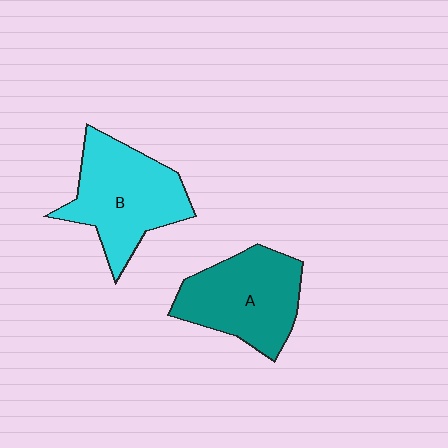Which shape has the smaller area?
Shape A (teal).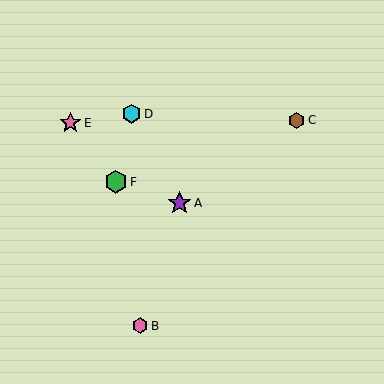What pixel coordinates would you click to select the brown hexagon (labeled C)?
Click at (297, 120) to select the brown hexagon C.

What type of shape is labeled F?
Shape F is a green hexagon.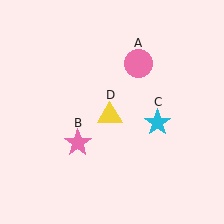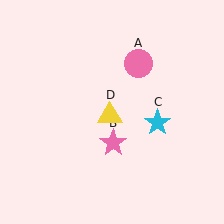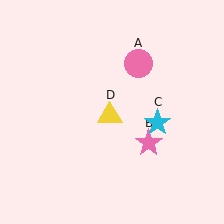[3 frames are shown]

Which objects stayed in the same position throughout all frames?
Pink circle (object A) and cyan star (object C) and yellow triangle (object D) remained stationary.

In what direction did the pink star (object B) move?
The pink star (object B) moved right.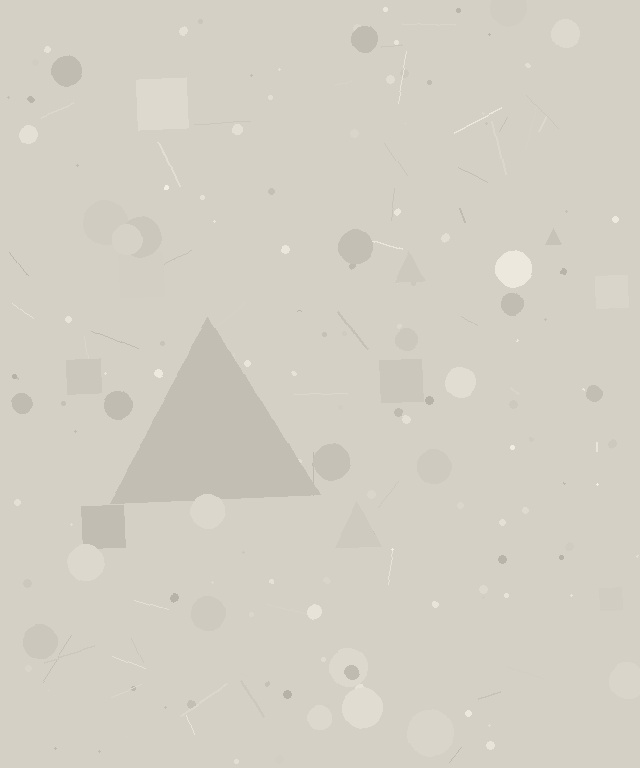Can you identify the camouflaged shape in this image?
The camouflaged shape is a triangle.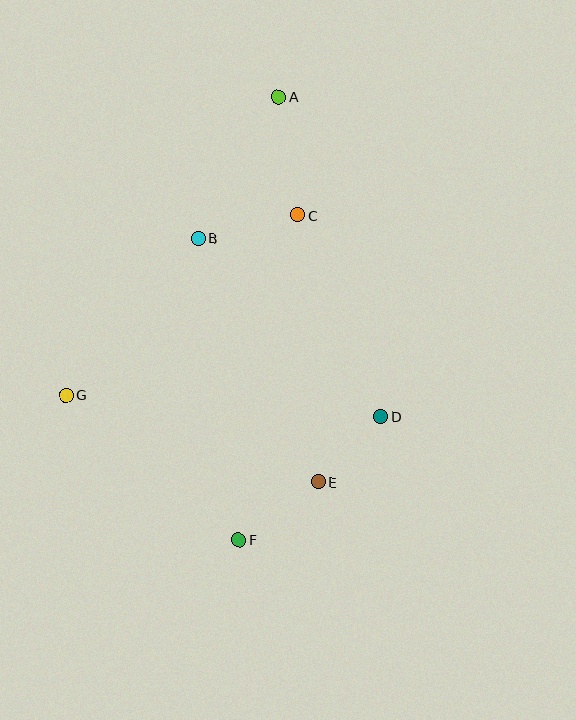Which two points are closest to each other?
Points D and E are closest to each other.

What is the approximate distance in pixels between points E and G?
The distance between E and G is approximately 267 pixels.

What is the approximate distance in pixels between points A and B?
The distance between A and B is approximately 162 pixels.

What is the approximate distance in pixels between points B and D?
The distance between B and D is approximately 255 pixels.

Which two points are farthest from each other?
Points A and F are farthest from each other.